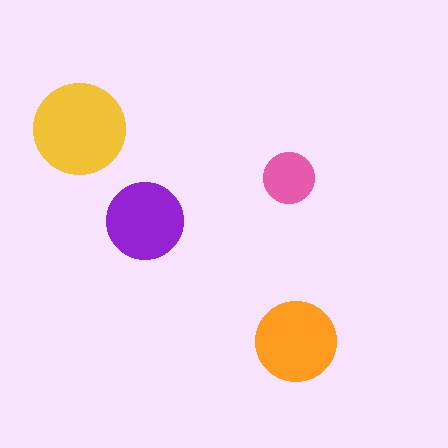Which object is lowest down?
The orange circle is bottommost.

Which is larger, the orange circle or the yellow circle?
The yellow one.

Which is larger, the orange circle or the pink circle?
The orange one.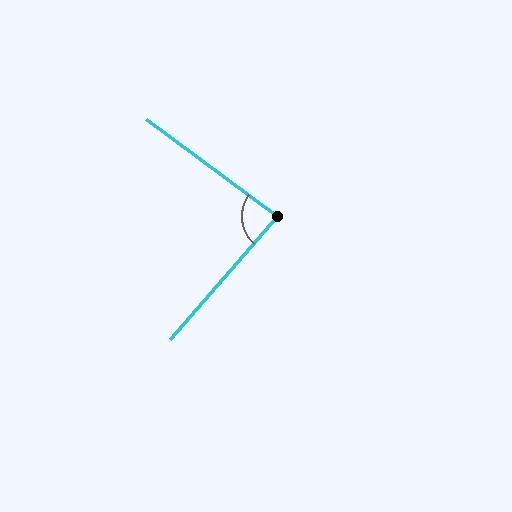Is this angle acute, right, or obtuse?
It is approximately a right angle.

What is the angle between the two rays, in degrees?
Approximately 85 degrees.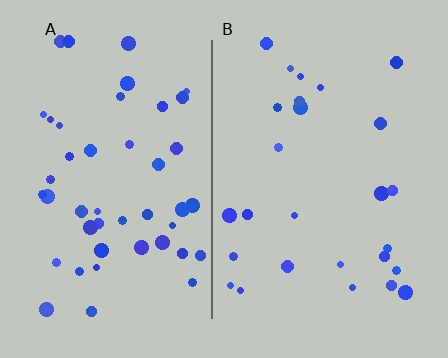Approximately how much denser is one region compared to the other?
Approximately 1.7× — region A over region B.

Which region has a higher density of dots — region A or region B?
A (the left).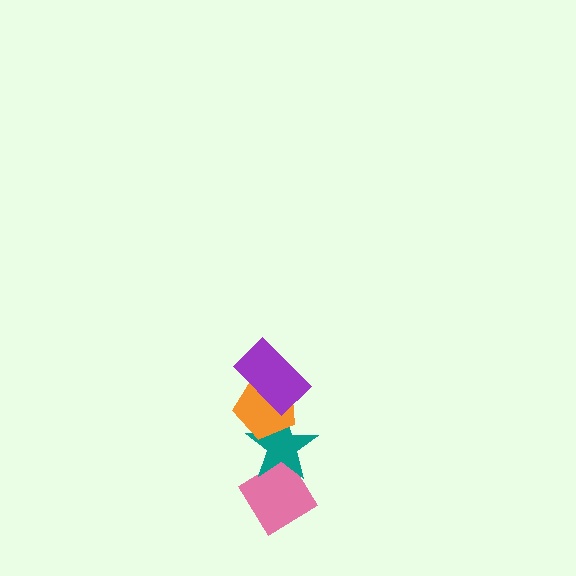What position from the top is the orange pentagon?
The orange pentagon is 2nd from the top.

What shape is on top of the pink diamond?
The teal star is on top of the pink diamond.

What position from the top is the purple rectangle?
The purple rectangle is 1st from the top.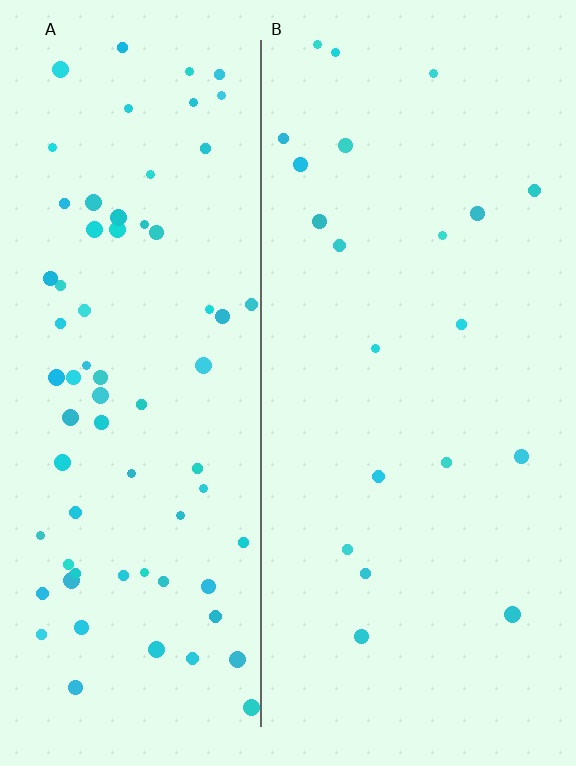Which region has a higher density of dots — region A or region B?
A (the left).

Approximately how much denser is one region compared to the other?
Approximately 3.6× — region A over region B.